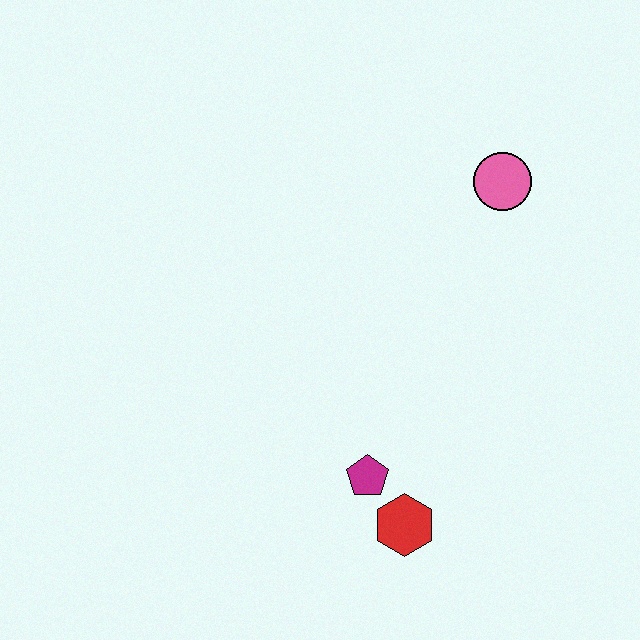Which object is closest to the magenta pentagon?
The red hexagon is closest to the magenta pentagon.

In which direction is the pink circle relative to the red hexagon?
The pink circle is above the red hexagon.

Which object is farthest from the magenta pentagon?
The pink circle is farthest from the magenta pentagon.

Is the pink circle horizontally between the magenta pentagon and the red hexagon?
No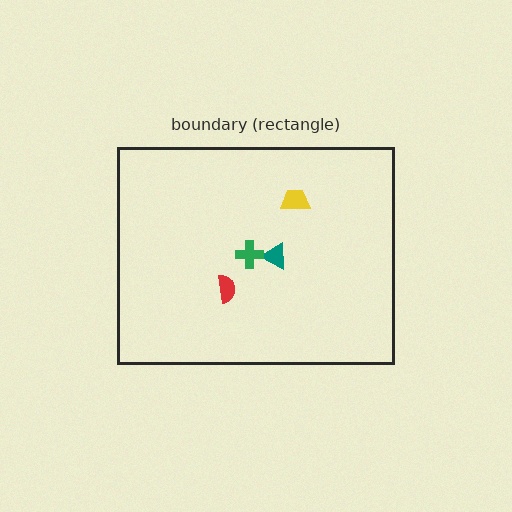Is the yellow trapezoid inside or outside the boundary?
Inside.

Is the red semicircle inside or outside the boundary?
Inside.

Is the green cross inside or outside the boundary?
Inside.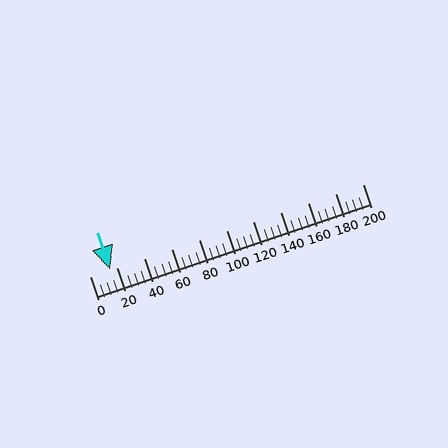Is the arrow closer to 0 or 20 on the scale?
The arrow is closer to 20.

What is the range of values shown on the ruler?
The ruler shows values from 0 to 200.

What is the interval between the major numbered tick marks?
The major tick marks are spaced 20 units apart.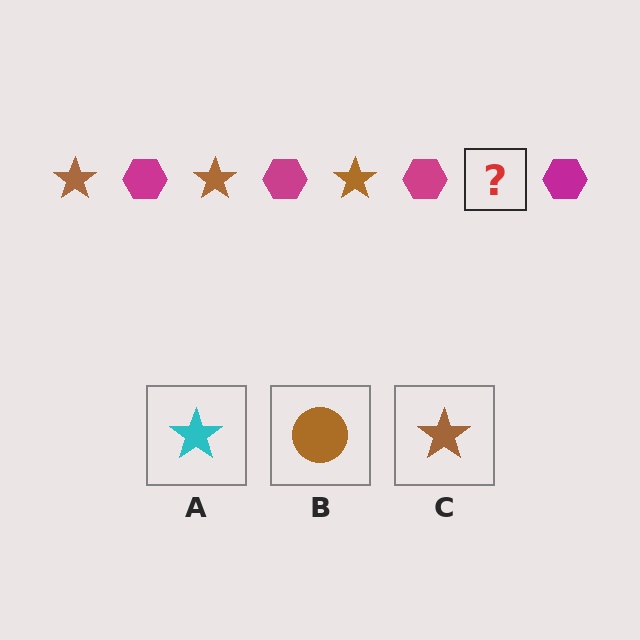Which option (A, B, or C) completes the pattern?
C.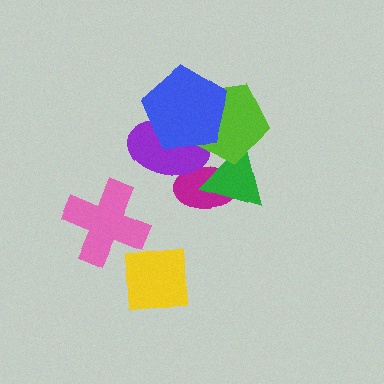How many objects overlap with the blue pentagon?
2 objects overlap with the blue pentagon.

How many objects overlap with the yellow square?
0 objects overlap with the yellow square.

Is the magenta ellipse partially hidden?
Yes, it is partially covered by another shape.